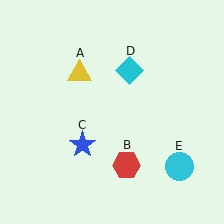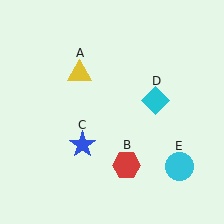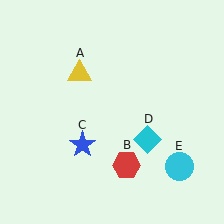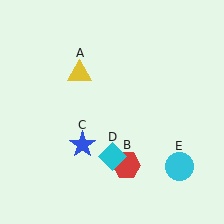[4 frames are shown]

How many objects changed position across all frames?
1 object changed position: cyan diamond (object D).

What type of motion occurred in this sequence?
The cyan diamond (object D) rotated clockwise around the center of the scene.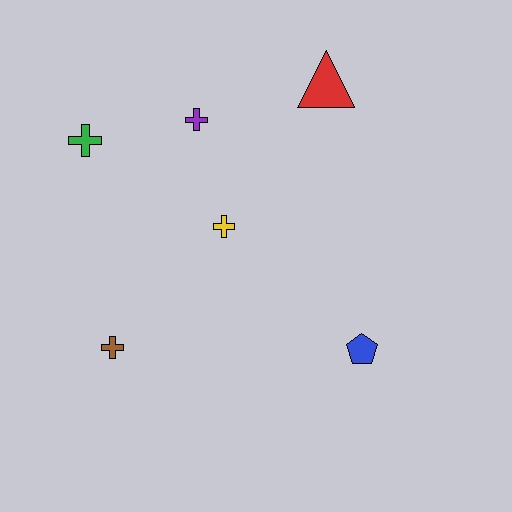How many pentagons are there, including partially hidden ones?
There is 1 pentagon.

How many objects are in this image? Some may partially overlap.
There are 6 objects.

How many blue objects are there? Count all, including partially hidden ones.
There is 1 blue object.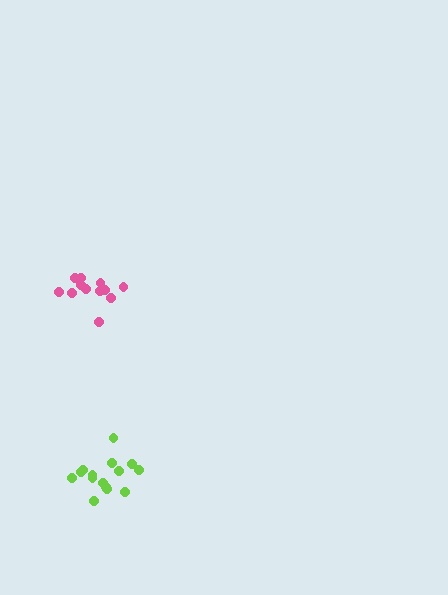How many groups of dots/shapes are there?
There are 2 groups.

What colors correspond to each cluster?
The clusters are colored: pink, lime.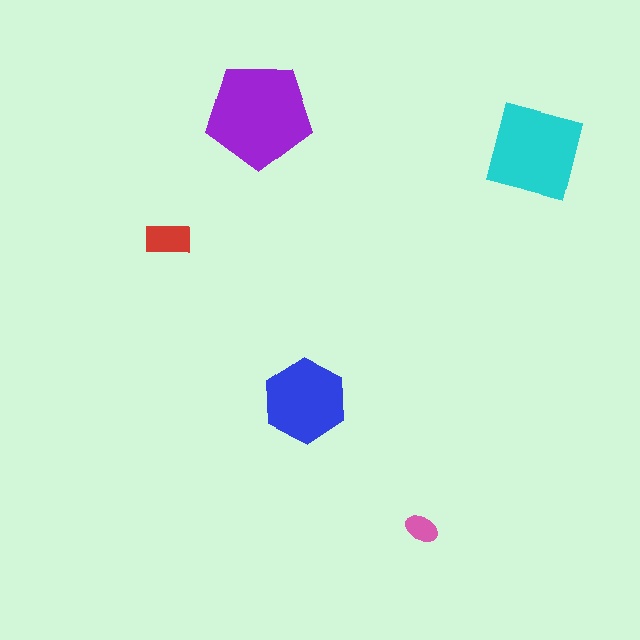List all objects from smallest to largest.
The pink ellipse, the red rectangle, the blue hexagon, the cyan square, the purple pentagon.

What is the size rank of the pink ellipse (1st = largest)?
5th.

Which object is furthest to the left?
The red rectangle is leftmost.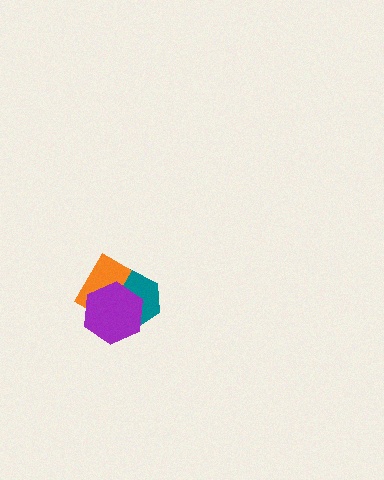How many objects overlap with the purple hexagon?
2 objects overlap with the purple hexagon.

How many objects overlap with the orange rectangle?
2 objects overlap with the orange rectangle.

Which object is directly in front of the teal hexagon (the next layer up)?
The orange rectangle is directly in front of the teal hexagon.